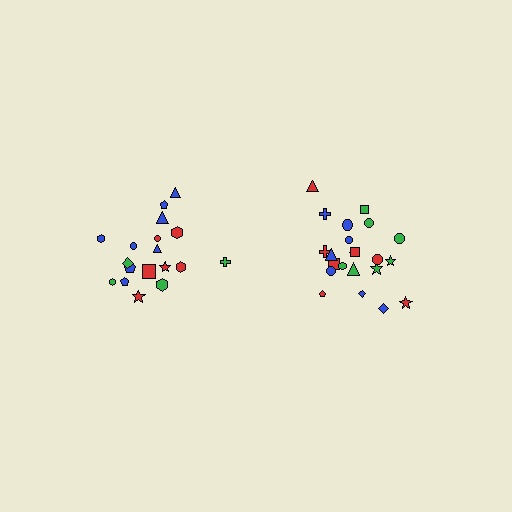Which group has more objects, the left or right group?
The right group.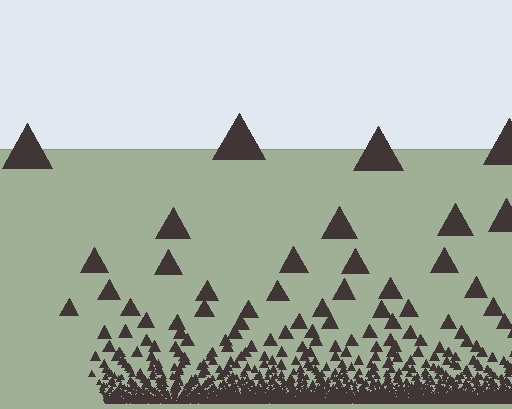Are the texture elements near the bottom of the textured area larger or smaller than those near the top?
Smaller. The gradient is inverted — elements near the bottom are smaller and denser.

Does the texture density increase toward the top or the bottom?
Density increases toward the bottom.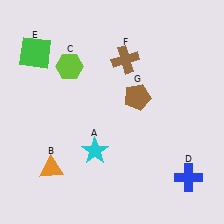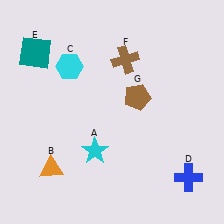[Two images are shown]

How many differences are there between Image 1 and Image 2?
There are 2 differences between the two images.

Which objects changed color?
C changed from lime to cyan. E changed from green to teal.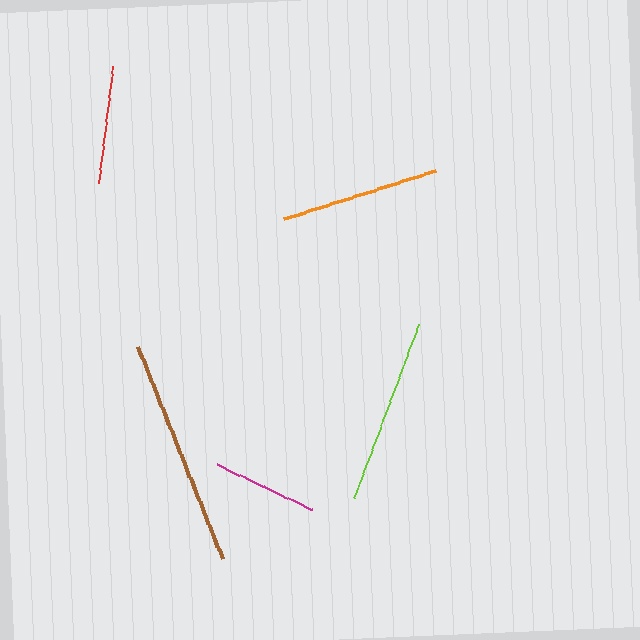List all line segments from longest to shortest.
From longest to shortest: brown, lime, orange, red, magenta.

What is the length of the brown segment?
The brown segment is approximately 229 pixels long.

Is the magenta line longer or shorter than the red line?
The red line is longer than the magenta line.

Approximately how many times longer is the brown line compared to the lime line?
The brown line is approximately 1.2 times the length of the lime line.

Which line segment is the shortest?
The magenta line is the shortest at approximately 105 pixels.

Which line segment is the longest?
The brown line is the longest at approximately 229 pixels.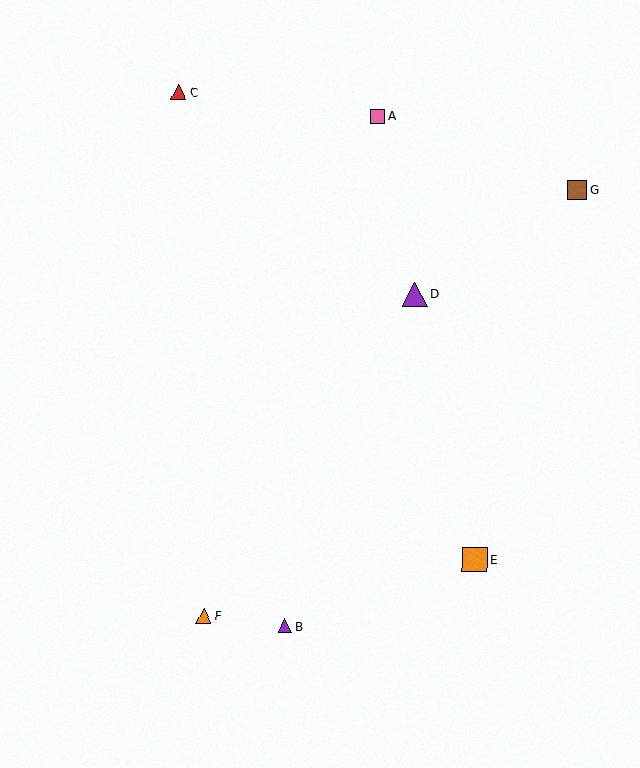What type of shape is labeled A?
Shape A is a pink square.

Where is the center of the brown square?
The center of the brown square is at (577, 190).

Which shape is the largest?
The purple triangle (labeled D) is the largest.